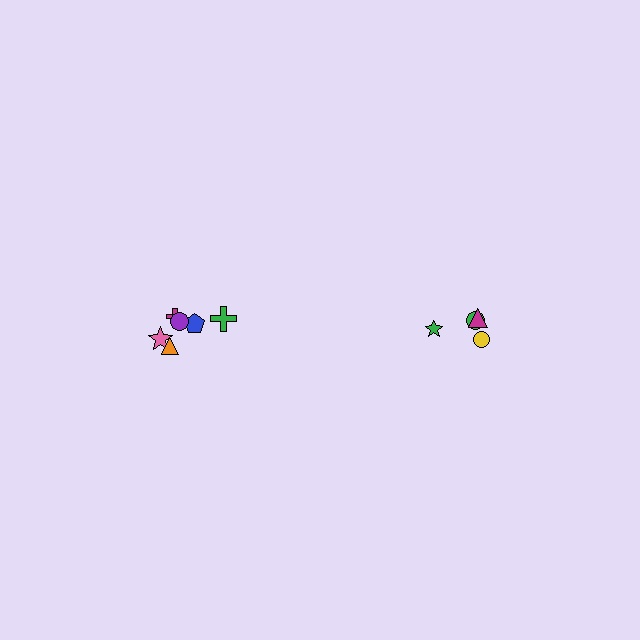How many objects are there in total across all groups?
There are 10 objects.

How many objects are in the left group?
There are 6 objects.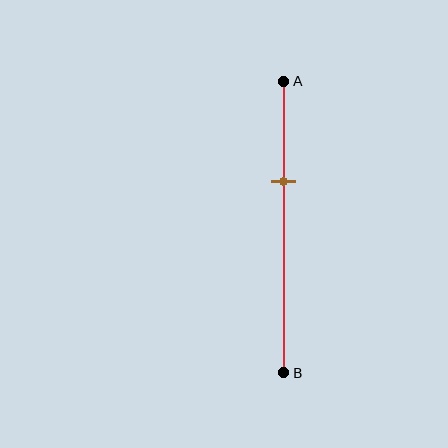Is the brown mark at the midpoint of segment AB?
No, the mark is at about 35% from A, not at the 50% midpoint.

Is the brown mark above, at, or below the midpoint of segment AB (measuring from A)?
The brown mark is above the midpoint of segment AB.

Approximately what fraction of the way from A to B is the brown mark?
The brown mark is approximately 35% of the way from A to B.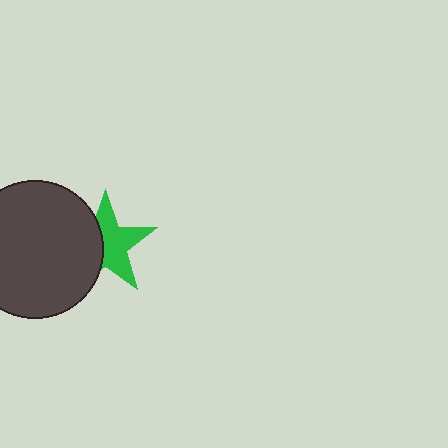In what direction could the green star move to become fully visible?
The green star could move right. That would shift it out from behind the dark gray circle entirely.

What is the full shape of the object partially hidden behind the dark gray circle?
The partially hidden object is a green star.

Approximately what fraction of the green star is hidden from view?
Roughly 41% of the green star is hidden behind the dark gray circle.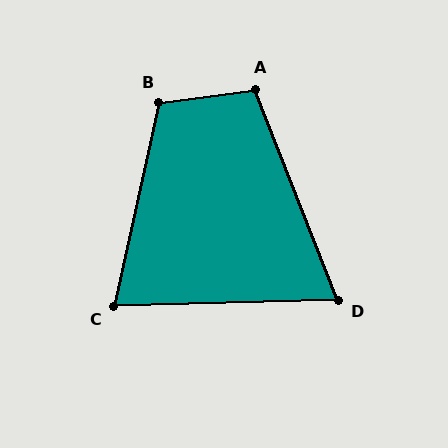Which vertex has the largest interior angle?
B, at approximately 110 degrees.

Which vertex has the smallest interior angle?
D, at approximately 70 degrees.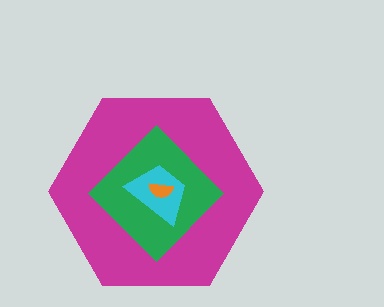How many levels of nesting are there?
4.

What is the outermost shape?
The magenta hexagon.